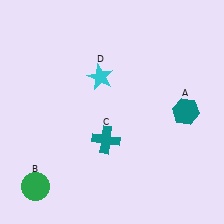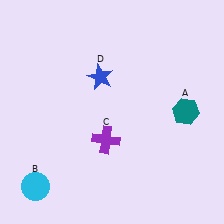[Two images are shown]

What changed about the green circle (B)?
In Image 1, B is green. In Image 2, it changed to cyan.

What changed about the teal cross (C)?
In Image 1, C is teal. In Image 2, it changed to purple.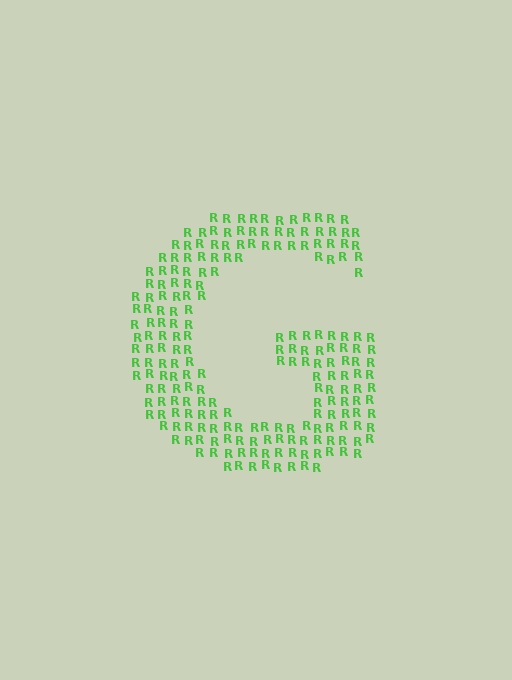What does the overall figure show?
The overall figure shows the letter G.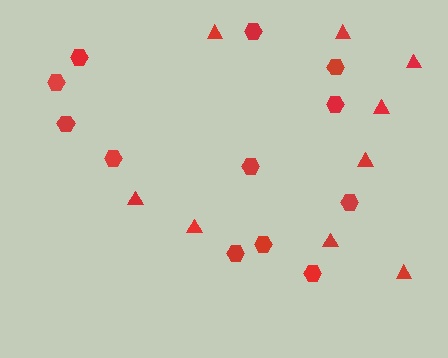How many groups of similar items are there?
There are 2 groups: one group of triangles (9) and one group of hexagons (12).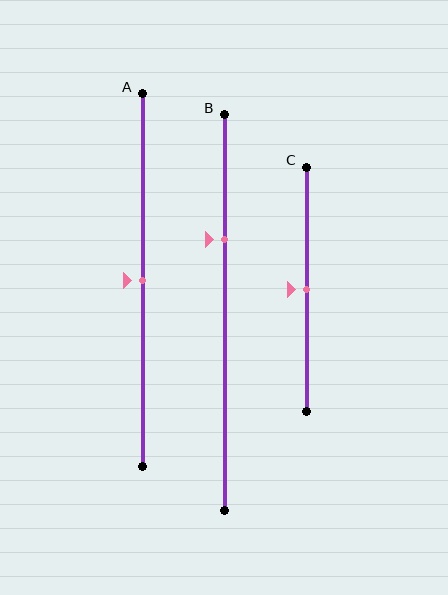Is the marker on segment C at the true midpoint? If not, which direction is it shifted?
Yes, the marker on segment C is at the true midpoint.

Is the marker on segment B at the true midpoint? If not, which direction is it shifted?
No, the marker on segment B is shifted upward by about 18% of the segment length.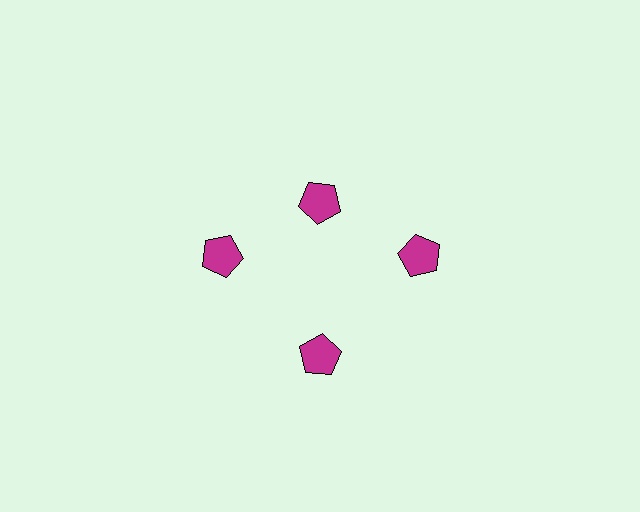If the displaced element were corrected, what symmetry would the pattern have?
It would have 4-fold rotational symmetry — the pattern would map onto itself every 90 degrees.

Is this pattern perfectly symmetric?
No. The 4 magenta pentagons are arranged in a ring, but one element near the 12 o'clock position is pulled inward toward the center, breaking the 4-fold rotational symmetry.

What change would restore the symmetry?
The symmetry would be restored by moving it outward, back onto the ring so that all 4 pentagons sit at equal angles and equal distance from the center.